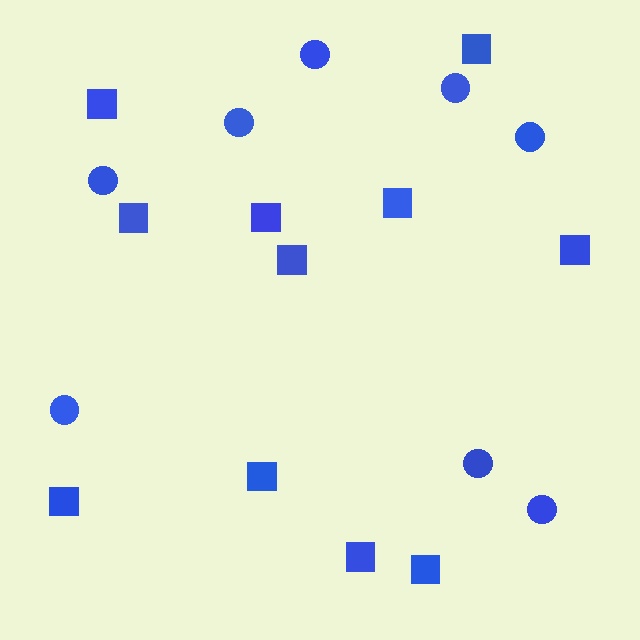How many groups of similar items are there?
There are 2 groups: one group of circles (8) and one group of squares (11).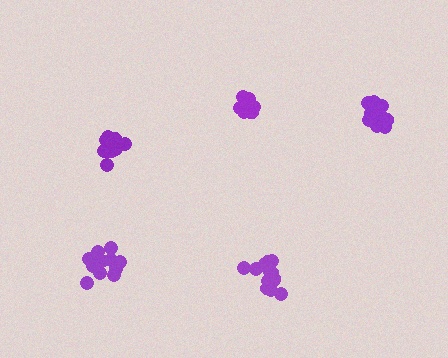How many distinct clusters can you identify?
There are 5 distinct clusters.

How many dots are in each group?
Group 1: 17 dots, Group 2: 15 dots, Group 3: 17 dots, Group 4: 15 dots, Group 5: 17 dots (81 total).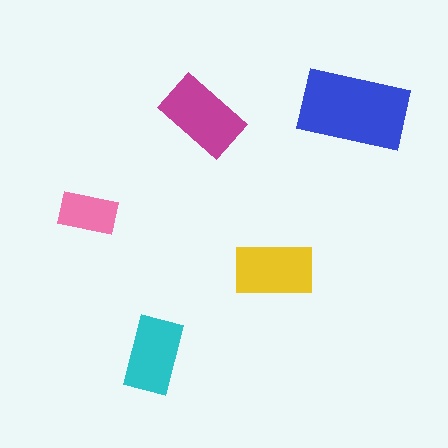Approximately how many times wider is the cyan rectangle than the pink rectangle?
About 1.5 times wider.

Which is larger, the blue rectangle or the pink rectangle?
The blue one.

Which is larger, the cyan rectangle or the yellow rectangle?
The yellow one.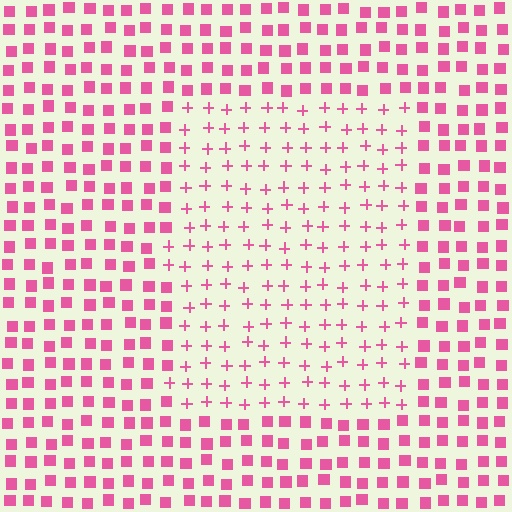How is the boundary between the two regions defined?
The boundary is defined by a change in element shape: plus signs inside vs. squares outside. All elements share the same color and spacing.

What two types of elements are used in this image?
The image uses plus signs inside the rectangle region and squares outside it.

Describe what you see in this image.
The image is filled with small pink elements arranged in a uniform grid. A rectangle-shaped region contains plus signs, while the surrounding area contains squares. The boundary is defined purely by the change in element shape.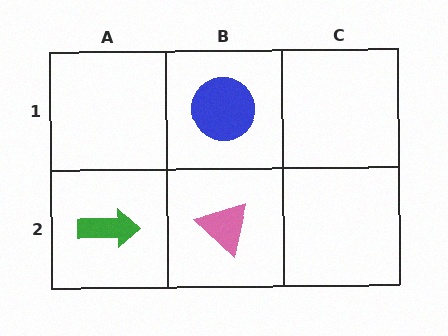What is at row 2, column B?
A pink triangle.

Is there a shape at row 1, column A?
No, that cell is empty.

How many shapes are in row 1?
1 shape.